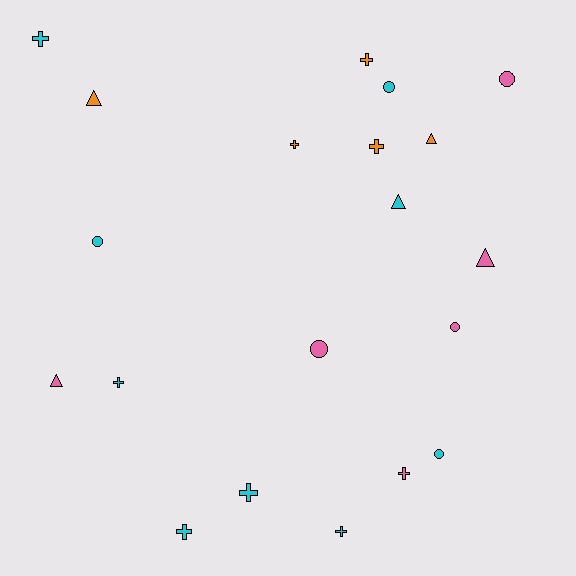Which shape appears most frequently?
Cross, with 9 objects.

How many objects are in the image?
There are 20 objects.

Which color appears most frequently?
Cyan, with 9 objects.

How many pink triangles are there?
There are 2 pink triangles.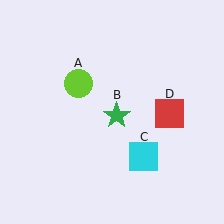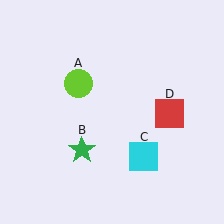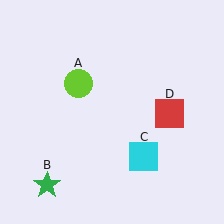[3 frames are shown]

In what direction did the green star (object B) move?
The green star (object B) moved down and to the left.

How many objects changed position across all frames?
1 object changed position: green star (object B).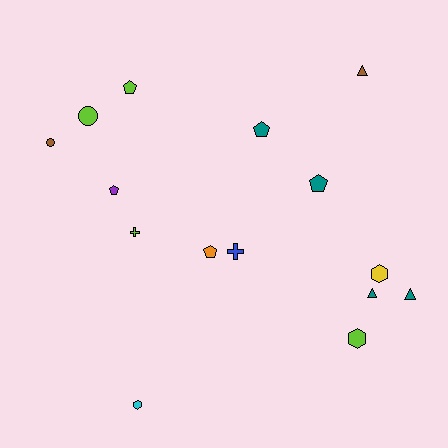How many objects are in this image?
There are 15 objects.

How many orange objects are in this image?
There is 1 orange object.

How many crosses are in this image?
There are 2 crosses.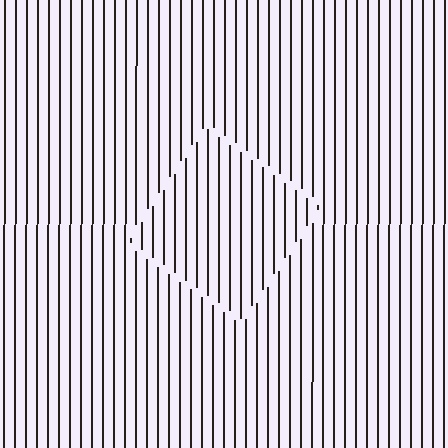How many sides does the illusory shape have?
4 sides — the line-ends trace a square.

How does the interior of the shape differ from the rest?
The interior of the shape contains the same grating, shifted by half a period — the contour is defined by the phase discontinuity where line-ends from the inner and outer gratings abut.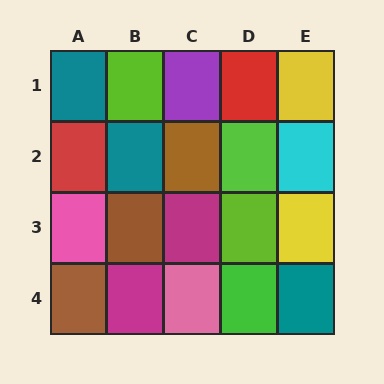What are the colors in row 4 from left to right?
Brown, magenta, pink, green, teal.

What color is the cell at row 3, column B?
Brown.